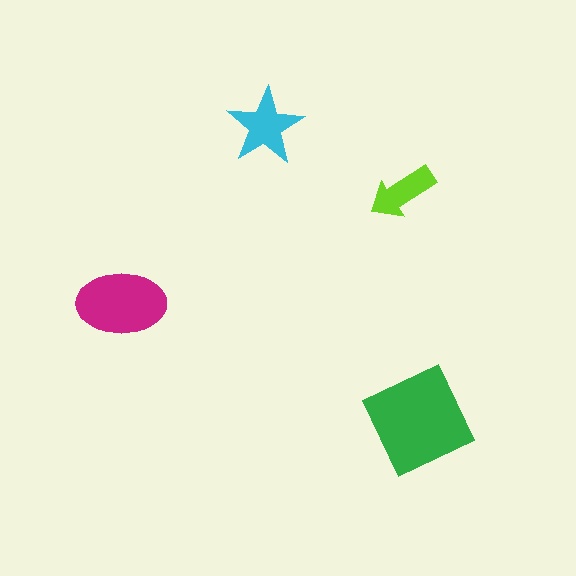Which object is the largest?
The green diamond.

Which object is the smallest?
The lime arrow.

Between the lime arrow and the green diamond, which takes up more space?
The green diamond.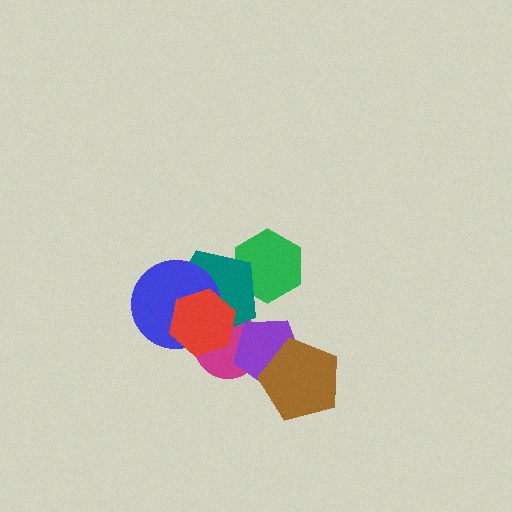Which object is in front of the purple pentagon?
The brown pentagon is in front of the purple pentagon.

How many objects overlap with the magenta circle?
4 objects overlap with the magenta circle.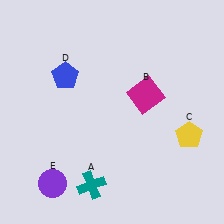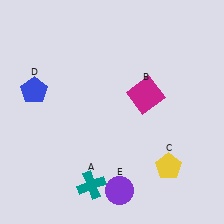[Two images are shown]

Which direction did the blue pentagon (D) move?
The blue pentagon (D) moved left.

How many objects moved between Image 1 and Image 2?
3 objects moved between the two images.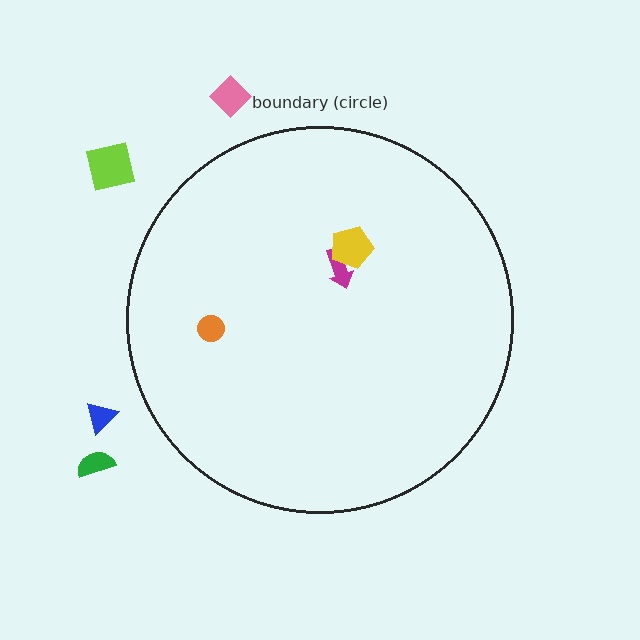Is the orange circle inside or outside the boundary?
Inside.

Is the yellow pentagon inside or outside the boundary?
Inside.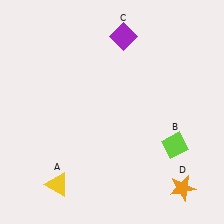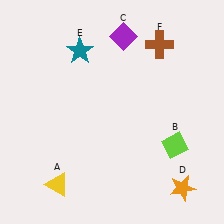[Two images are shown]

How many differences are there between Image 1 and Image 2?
There are 2 differences between the two images.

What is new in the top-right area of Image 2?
A brown cross (F) was added in the top-right area of Image 2.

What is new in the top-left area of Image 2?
A teal star (E) was added in the top-left area of Image 2.